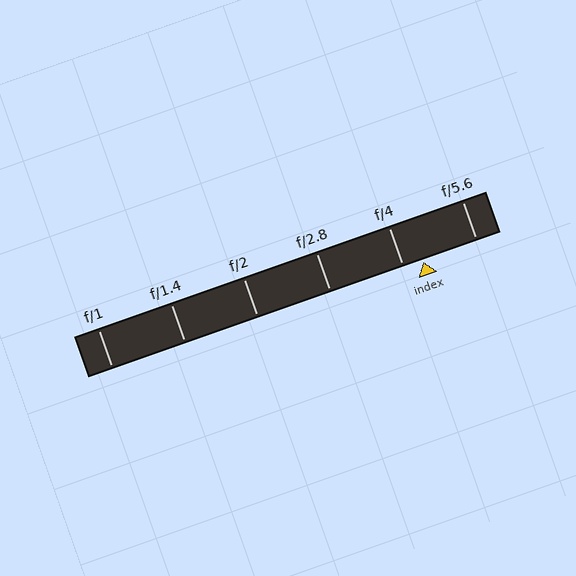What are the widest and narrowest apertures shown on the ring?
The widest aperture shown is f/1 and the narrowest is f/5.6.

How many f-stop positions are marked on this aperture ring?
There are 6 f-stop positions marked.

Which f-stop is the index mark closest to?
The index mark is closest to f/4.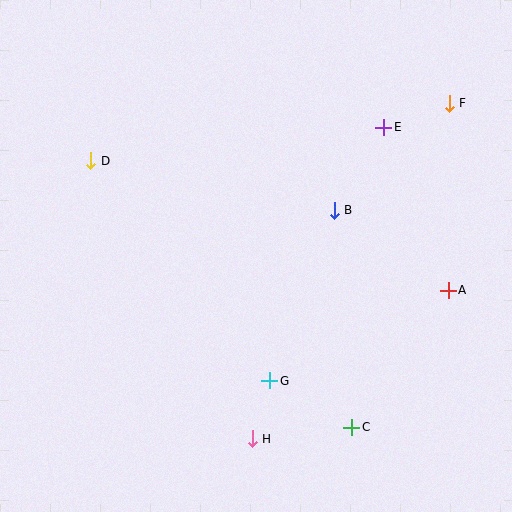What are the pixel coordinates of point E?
Point E is at (384, 127).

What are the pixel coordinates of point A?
Point A is at (448, 290).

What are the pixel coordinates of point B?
Point B is at (334, 210).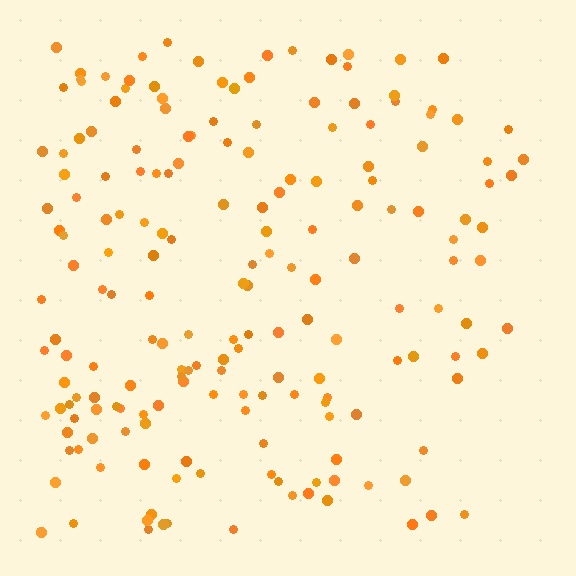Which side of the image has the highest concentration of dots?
The left.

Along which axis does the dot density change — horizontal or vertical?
Horizontal.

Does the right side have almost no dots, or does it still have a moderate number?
Still a moderate number, just noticeably fewer than the left.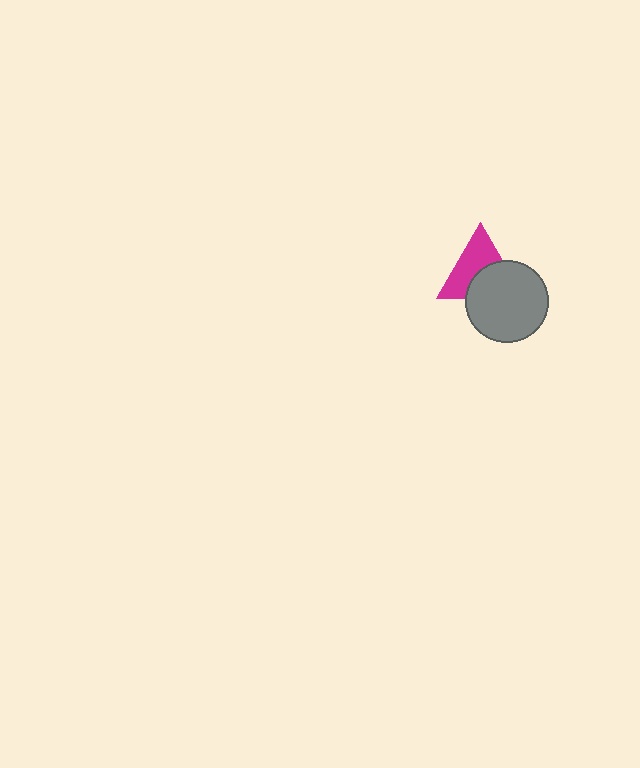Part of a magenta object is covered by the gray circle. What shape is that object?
It is a triangle.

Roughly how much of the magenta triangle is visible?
About half of it is visible (roughly 56%).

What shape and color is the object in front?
The object in front is a gray circle.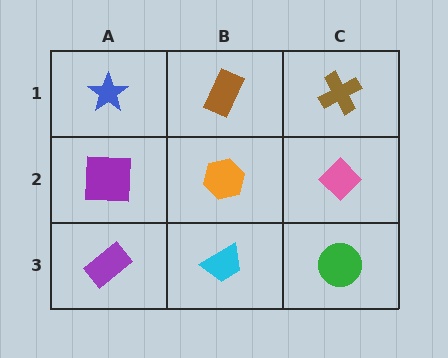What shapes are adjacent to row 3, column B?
An orange hexagon (row 2, column B), a purple rectangle (row 3, column A), a green circle (row 3, column C).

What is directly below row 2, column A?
A purple rectangle.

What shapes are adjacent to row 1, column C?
A pink diamond (row 2, column C), a brown rectangle (row 1, column B).